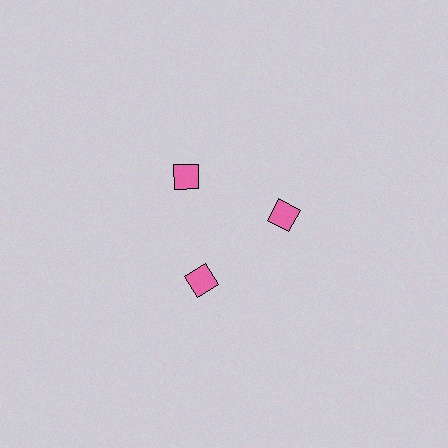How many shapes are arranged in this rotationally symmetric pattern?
There are 3 shapes, arranged in 3 groups of 1.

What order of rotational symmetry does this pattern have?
This pattern has 3-fold rotational symmetry.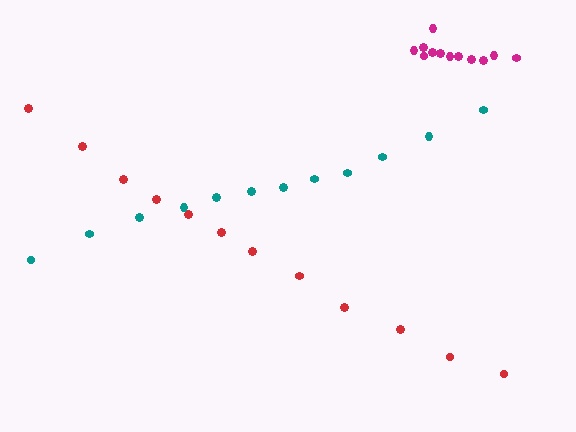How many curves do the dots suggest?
There are 3 distinct paths.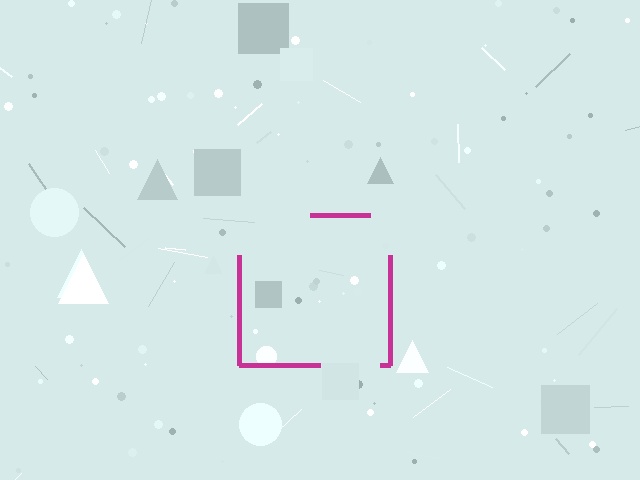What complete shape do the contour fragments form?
The contour fragments form a square.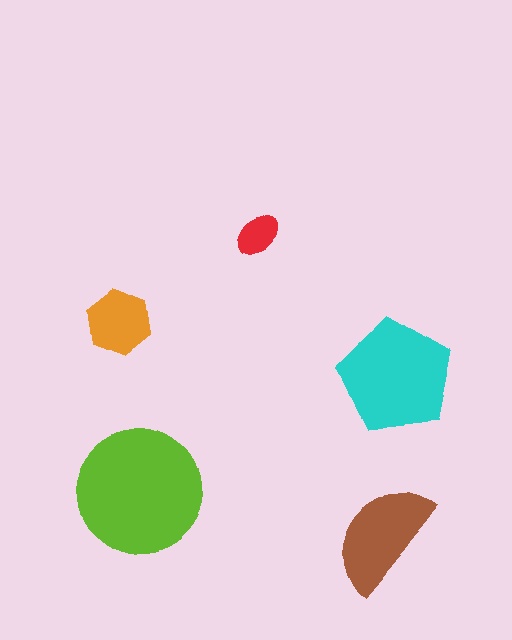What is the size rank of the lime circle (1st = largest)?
1st.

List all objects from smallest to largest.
The red ellipse, the orange hexagon, the brown semicircle, the cyan pentagon, the lime circle.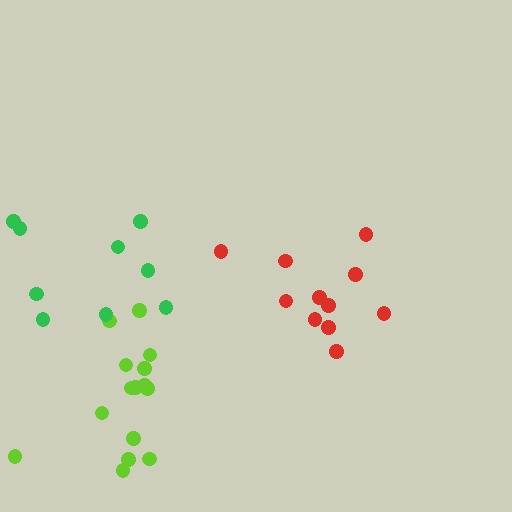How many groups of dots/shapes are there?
There are 3 groups.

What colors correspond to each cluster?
The clusters are colored: lime, green, red.